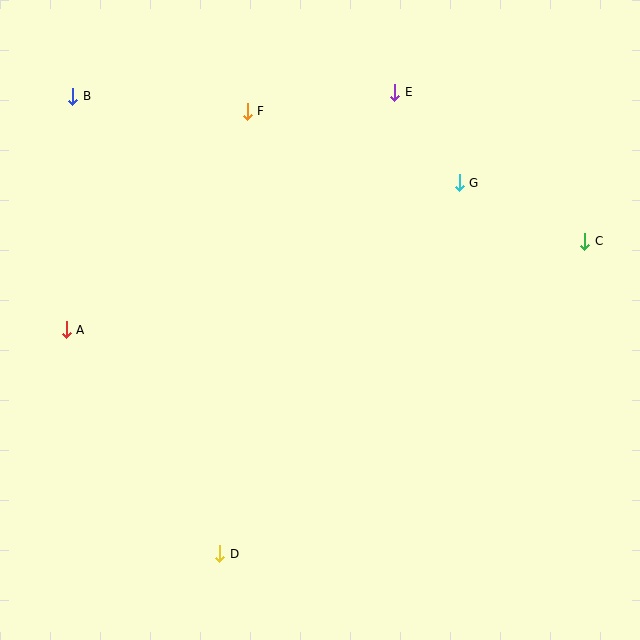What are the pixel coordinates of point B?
Point B is at (73, 96).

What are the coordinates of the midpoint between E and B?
The midpoint between E and B is at (234, 94).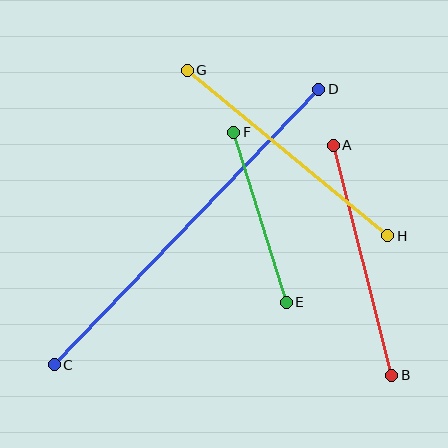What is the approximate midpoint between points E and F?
The midpoint is at approximately (260, 217) pixels.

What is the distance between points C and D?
The distance is approximately 382 pixels.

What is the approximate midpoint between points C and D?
The midpoint is at approximately (187, 227) pixels.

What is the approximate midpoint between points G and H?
The midpoint is at approximately (287, 153) pixels.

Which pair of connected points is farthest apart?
Points C and D are farthest apart.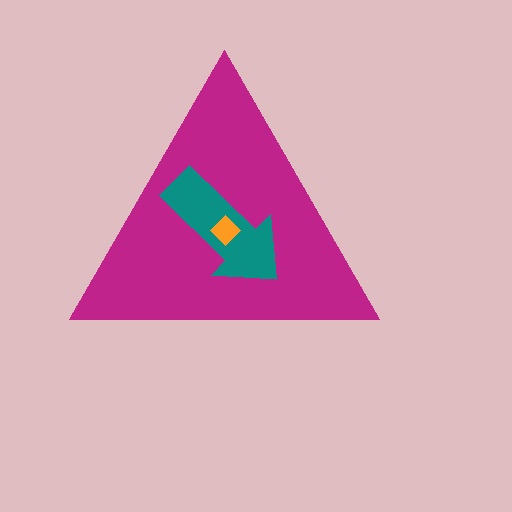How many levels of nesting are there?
3.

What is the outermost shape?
The magenta triangle.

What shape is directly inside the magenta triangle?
The teal arrow.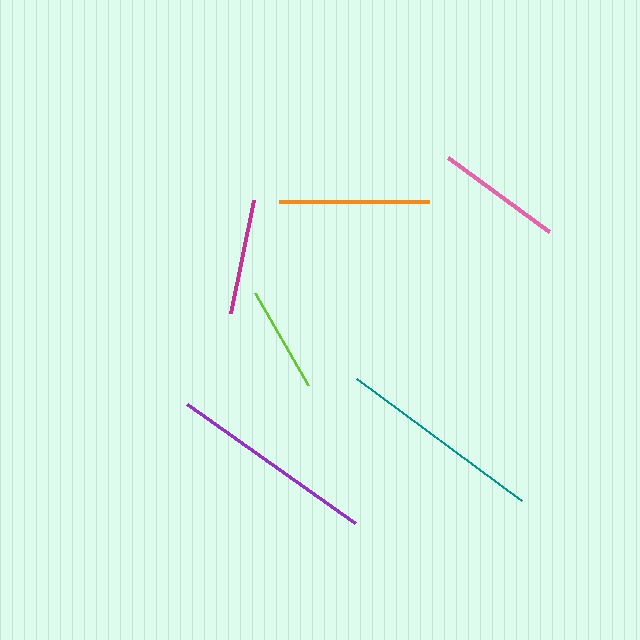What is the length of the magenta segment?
The magenta segment is approximately 115 pixels long.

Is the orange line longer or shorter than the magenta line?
The orange line is longer than the magenta line.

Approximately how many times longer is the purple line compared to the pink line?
The purple line is approximately 1.7 times the length of the pink line.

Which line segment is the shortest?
The lime line is the shortest at approximately 106 pixels.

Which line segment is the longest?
The purple line is the longest at approximately 206 pixels.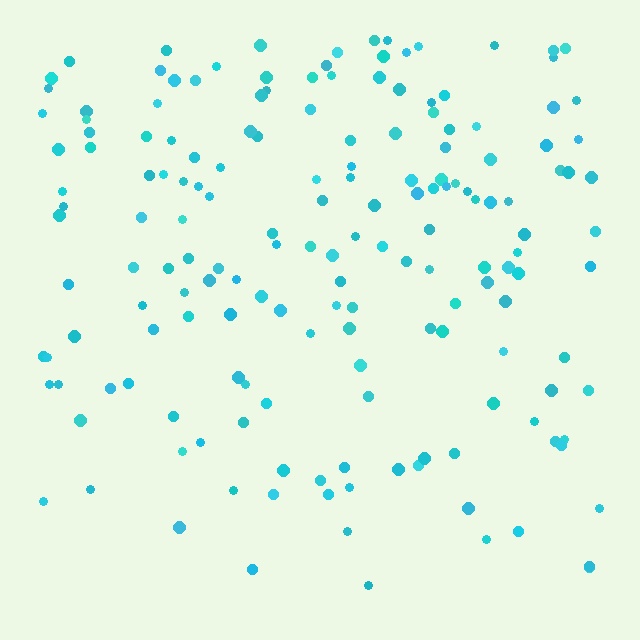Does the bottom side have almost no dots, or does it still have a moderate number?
Still a moderate number, just noticeably fewer than the top.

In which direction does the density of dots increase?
From bottom to top, with the top side densest.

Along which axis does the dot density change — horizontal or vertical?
Vertical.